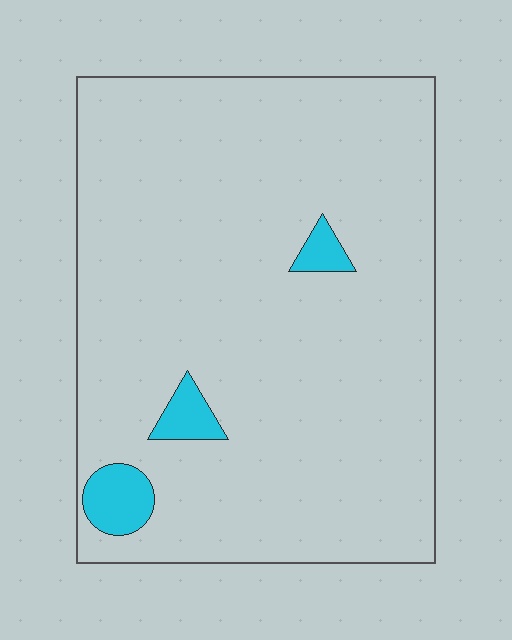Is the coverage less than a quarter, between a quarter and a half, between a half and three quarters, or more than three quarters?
Less than a quarter.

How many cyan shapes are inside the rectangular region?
3.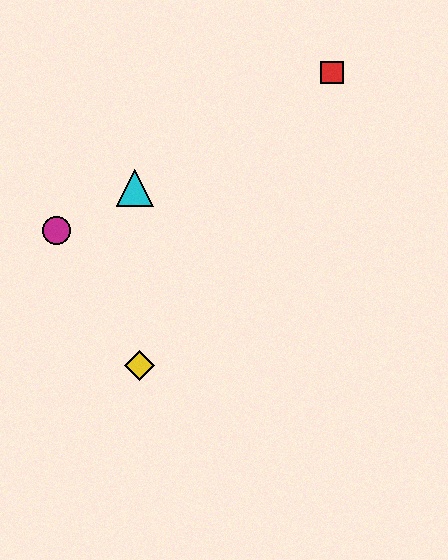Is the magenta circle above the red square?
No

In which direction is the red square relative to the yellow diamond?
The red square is above the yellow diamond.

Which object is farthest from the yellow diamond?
The red square is farthest from the yellow diamond.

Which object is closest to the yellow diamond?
The magenta circle is closest to the yellow diamond.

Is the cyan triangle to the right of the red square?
No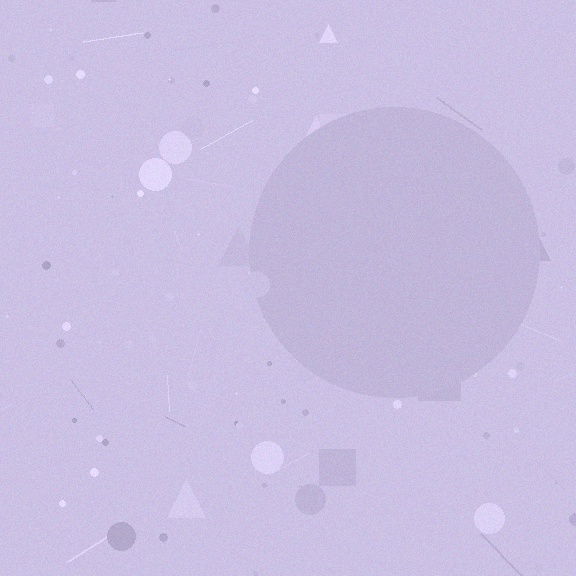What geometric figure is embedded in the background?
A circle is embedded in the background.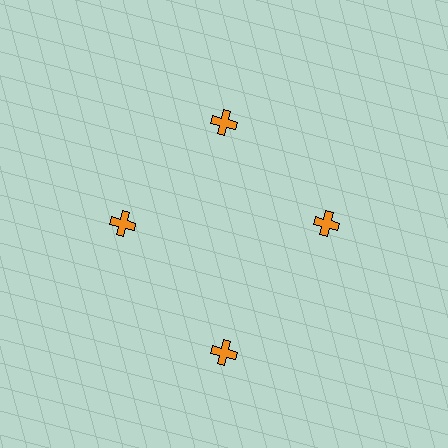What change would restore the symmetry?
The symmetry would be restored by moving it inward, back onto the ring so that all 4 crosses sit at equal angles and equal distance from the center.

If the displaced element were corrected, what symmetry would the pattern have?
It would have 4-fold rotational symmetry — the pattern would map onto itself every 90 degrees.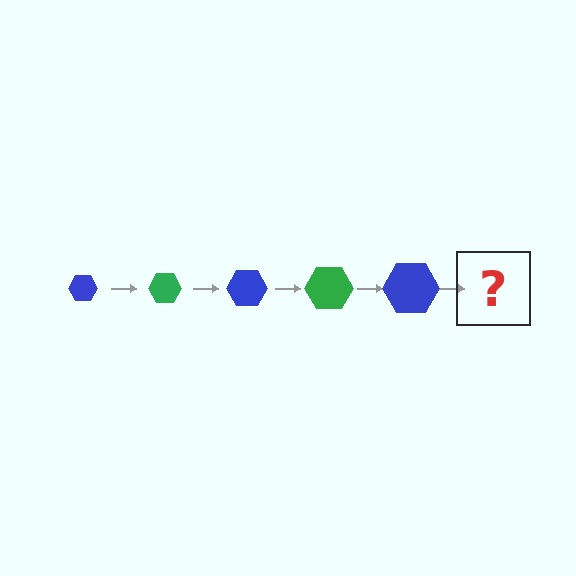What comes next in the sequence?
The next element should be a green hexagon, larger than the previous one.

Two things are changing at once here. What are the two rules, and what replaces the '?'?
The two rules are that the hexagon grows larger each step and the color cycles through blue and green. The '?' should be a green hexagon, larger than the previous one.